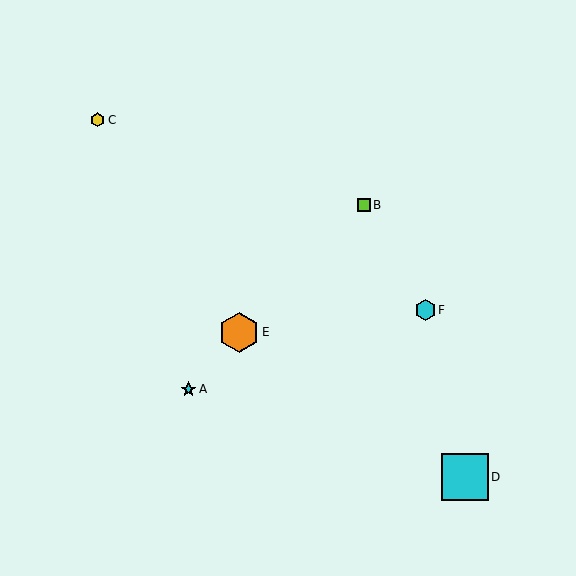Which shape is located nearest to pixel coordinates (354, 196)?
The lime square (labeled B) at (364, 205) is nearest to that location.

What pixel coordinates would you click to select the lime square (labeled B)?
Click at (364, 205) to select the lime square B.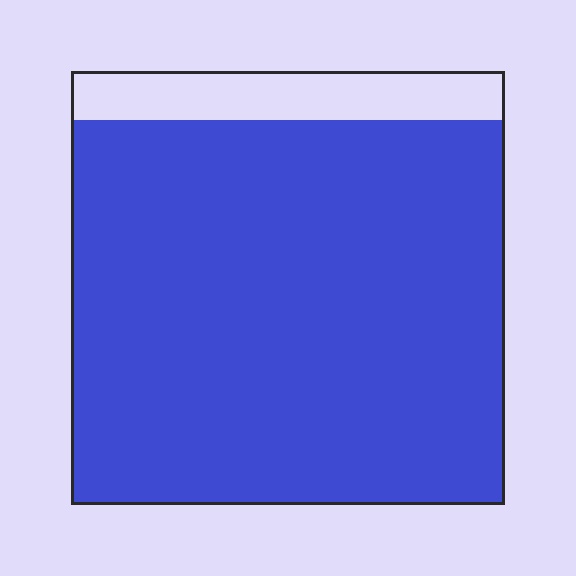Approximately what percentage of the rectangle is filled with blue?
Approximately 90%.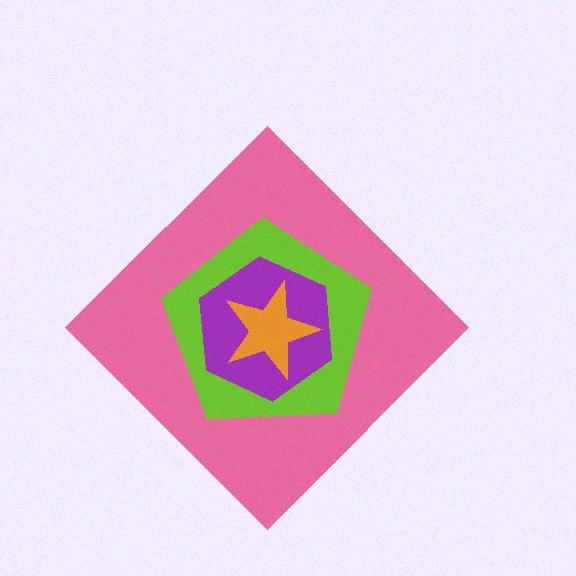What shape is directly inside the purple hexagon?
The orange star.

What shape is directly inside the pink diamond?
The lime pentagon.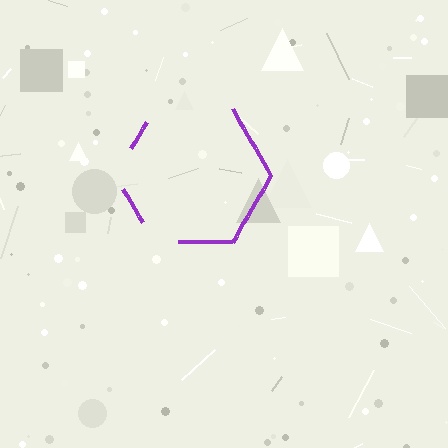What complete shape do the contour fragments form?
The contour fragments form a hexagon.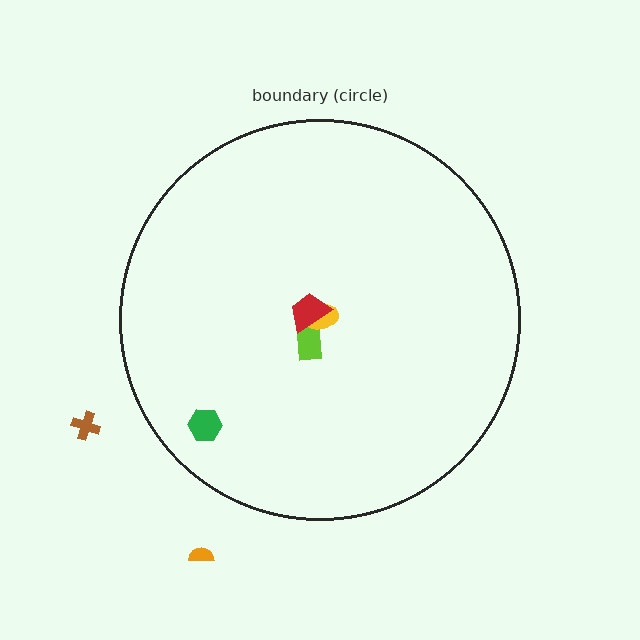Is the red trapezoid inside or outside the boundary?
Inside.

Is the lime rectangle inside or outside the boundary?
Inside.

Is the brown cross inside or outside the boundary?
Outside.